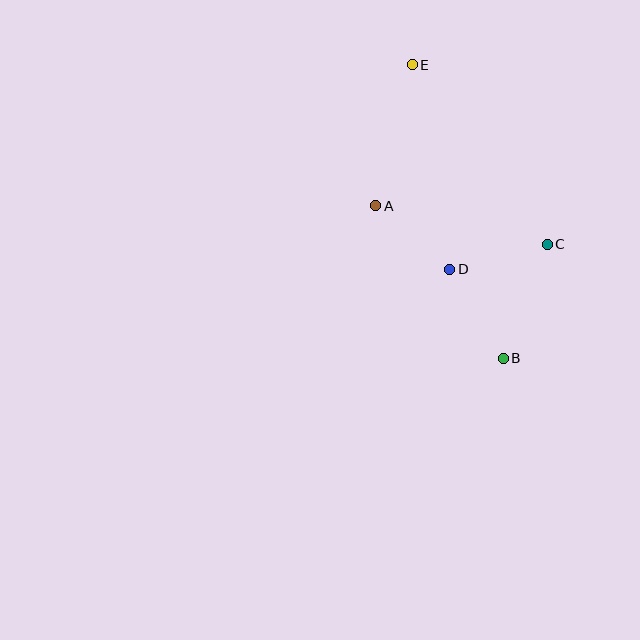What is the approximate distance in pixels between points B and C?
The distance between B and C is approximately 122 pixels.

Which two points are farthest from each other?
Points B and E are farthest from each other.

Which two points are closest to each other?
Points A and D are closest to each other.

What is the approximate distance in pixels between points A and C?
The distance between A and C is approximately 176 pixels.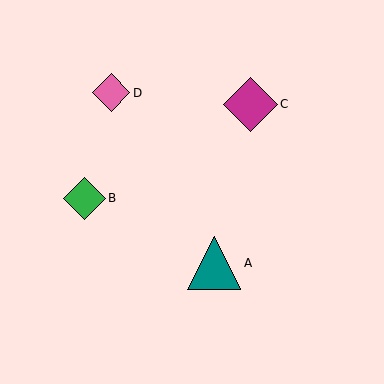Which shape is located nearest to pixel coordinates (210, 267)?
The teal triangle (labeled A) at (214, 263) is nearest to that location.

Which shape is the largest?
The magenta diamond (labeled C) is the largest.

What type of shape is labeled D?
Shape D is a pink diamond.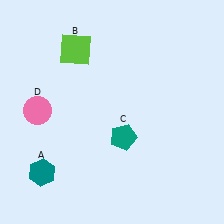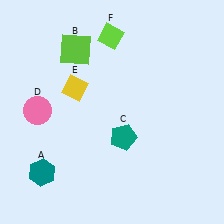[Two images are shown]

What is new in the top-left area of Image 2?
A yellow diamond (E) was added in the top-left area of Image 2.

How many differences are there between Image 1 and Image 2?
There are 2 differences between the two images.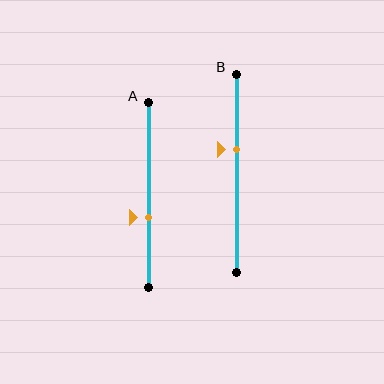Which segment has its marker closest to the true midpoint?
Segment B has its marker closest to the true midpoint.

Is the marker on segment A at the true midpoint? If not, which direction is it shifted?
No, the marker on segment A is shifted downward by about 12% of the segment length.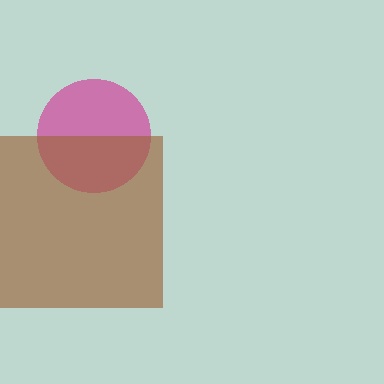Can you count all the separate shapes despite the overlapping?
Yes, there are 2 separate shapes.